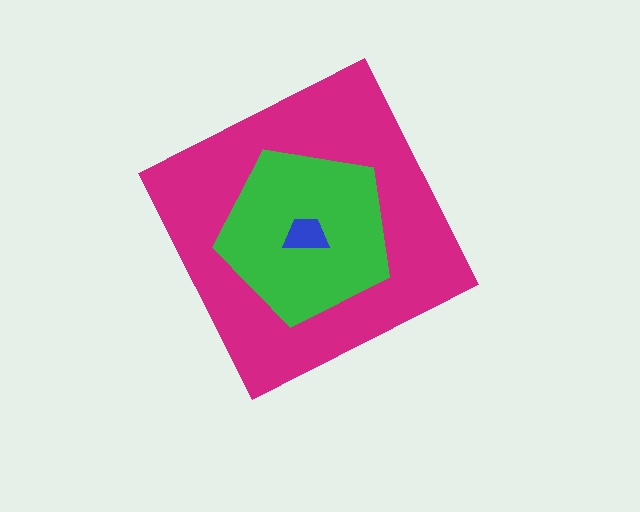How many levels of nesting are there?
3.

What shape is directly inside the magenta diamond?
The green pentagon.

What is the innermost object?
The blue trapezoid.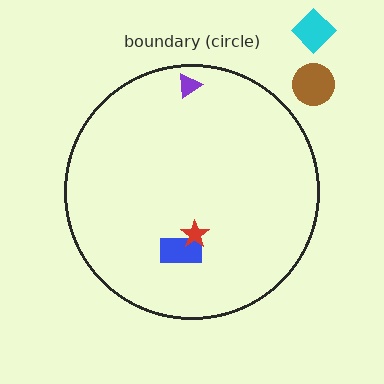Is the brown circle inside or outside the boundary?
Outside.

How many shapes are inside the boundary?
3 inside, 2 outside.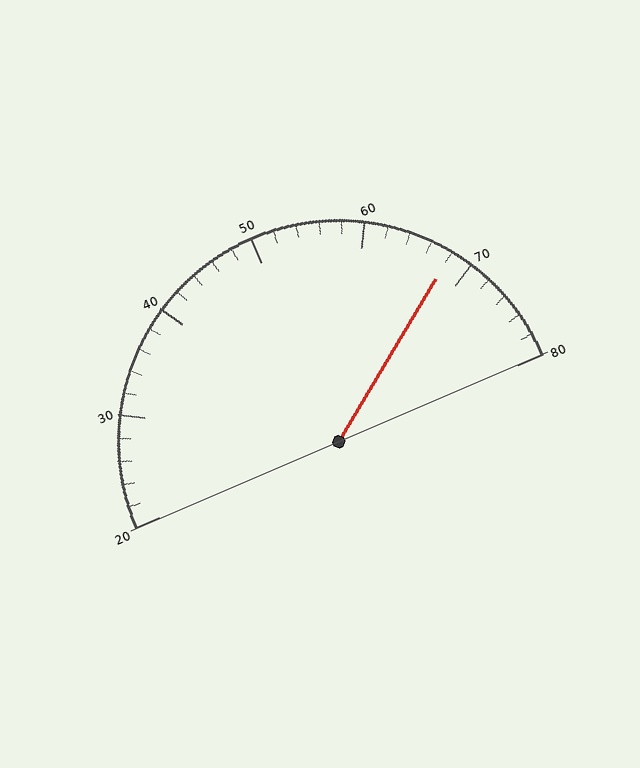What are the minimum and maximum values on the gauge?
The gauge ranges from 20 to 80.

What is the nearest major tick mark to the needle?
The nearest major tick mark is 70.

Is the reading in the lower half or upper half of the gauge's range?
The reading is in the upper half of the range (20 to 80).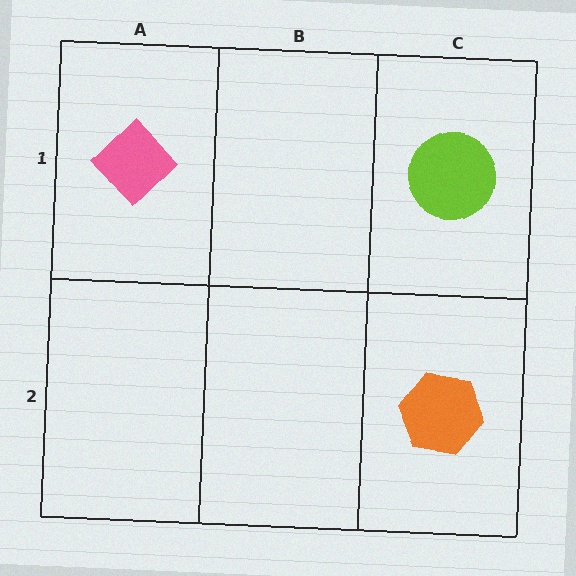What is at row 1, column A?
A pink diamond.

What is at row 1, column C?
A lime circle.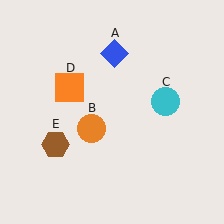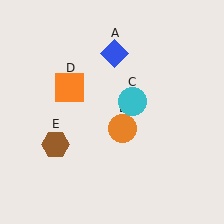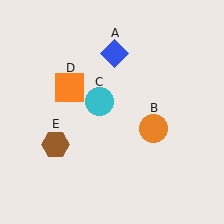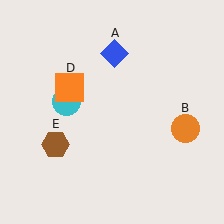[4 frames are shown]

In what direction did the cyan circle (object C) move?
The cyan circle (object C) moved left.